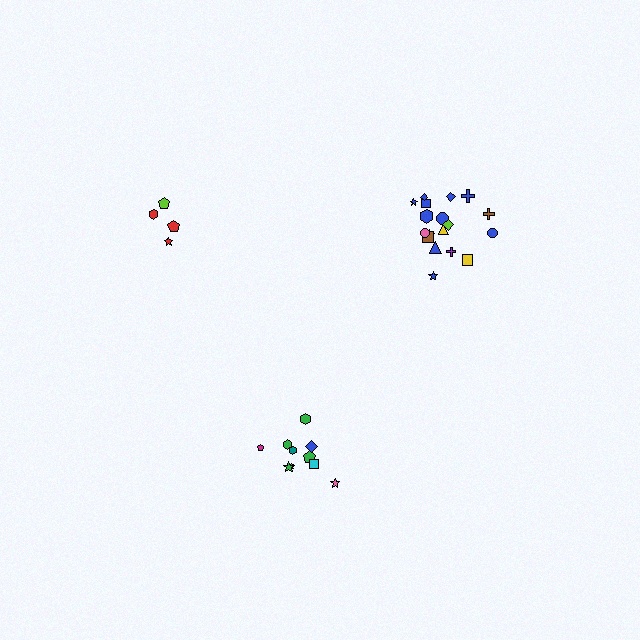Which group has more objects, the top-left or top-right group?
The top-right group.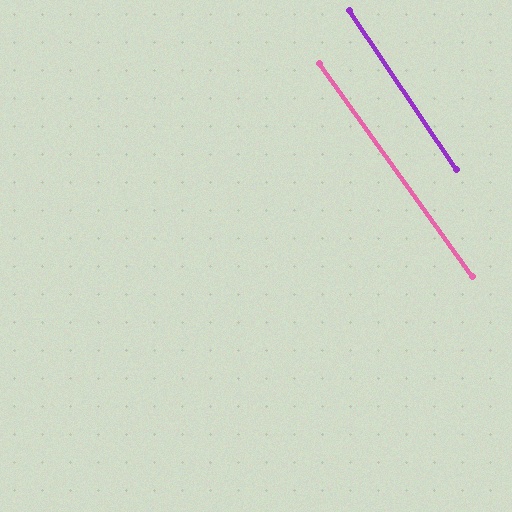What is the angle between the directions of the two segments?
Approximately 2 degrees.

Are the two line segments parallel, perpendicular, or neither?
Parallel — their directions differ by only 2.0°.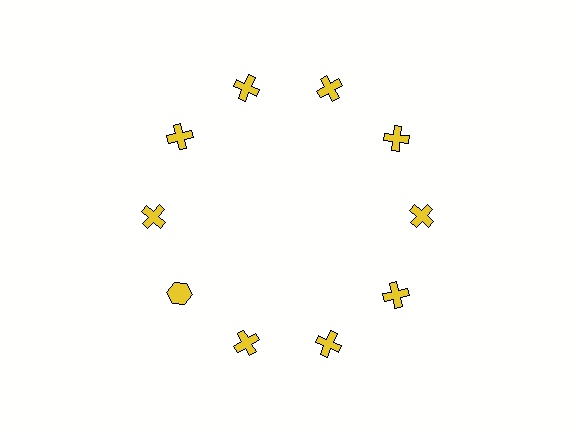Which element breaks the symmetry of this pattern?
The yellow hexagon at roughly the 8 o'clock position breaks the symmetry. All other shapes are yellow crosses.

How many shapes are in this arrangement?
There are 10 shapes arranged in a ring pattern.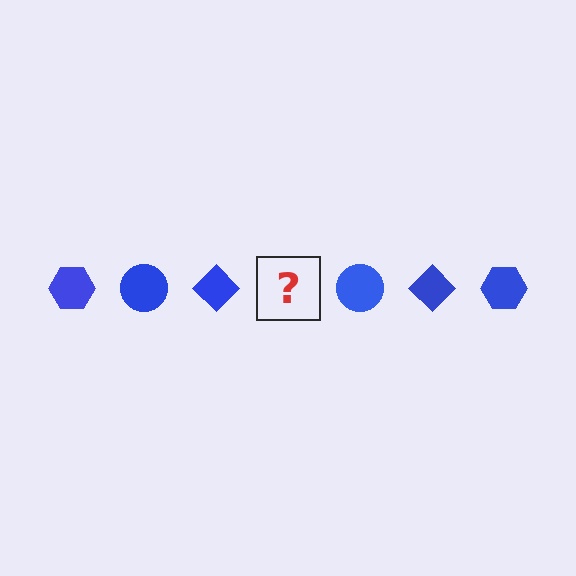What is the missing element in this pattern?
The missing element is a blue hexagon.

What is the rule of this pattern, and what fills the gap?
The rule is that the pattern cycles through hexagon, circle, diamond shapes in blue. The gap should be filled with a blue hexagon.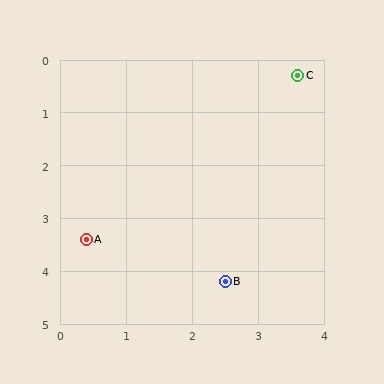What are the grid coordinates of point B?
Point B is at approximately (2.5, 4.2).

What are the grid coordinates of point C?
Point C is at approximately (3.6, 0.3).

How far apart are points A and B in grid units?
Points A and B are about 2.2 grid units apart.